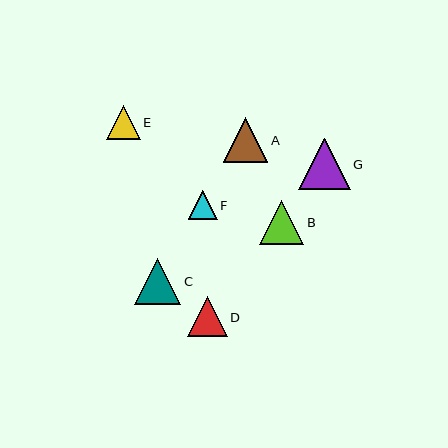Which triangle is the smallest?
Triangle F is the smallest with a size of approximately 29 pixels.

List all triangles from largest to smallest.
From largest to smallest: G, C, A, B, D, E, F.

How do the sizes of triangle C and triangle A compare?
Triangle C and triangle A are approximately the same size.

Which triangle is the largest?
Triangle G is the largest with a size of approximately 52 pixels.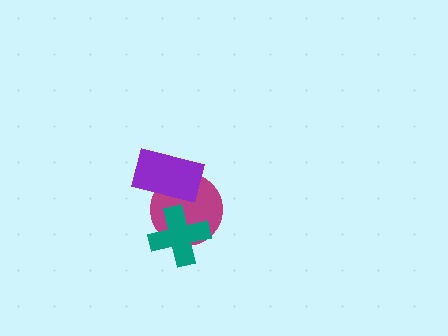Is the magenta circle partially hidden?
Yes, it is partially covered by another shape.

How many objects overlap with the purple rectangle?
1 object overlaps with the purple rectangle.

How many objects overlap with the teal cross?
1 object overlaps with the teal cross.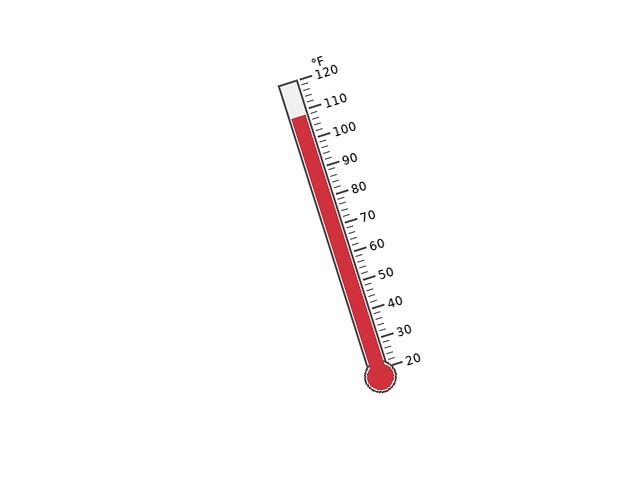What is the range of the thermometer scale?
The thermometer scale ranges from 20°F to 120°F.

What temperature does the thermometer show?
The thermometer shows approximately 108°F.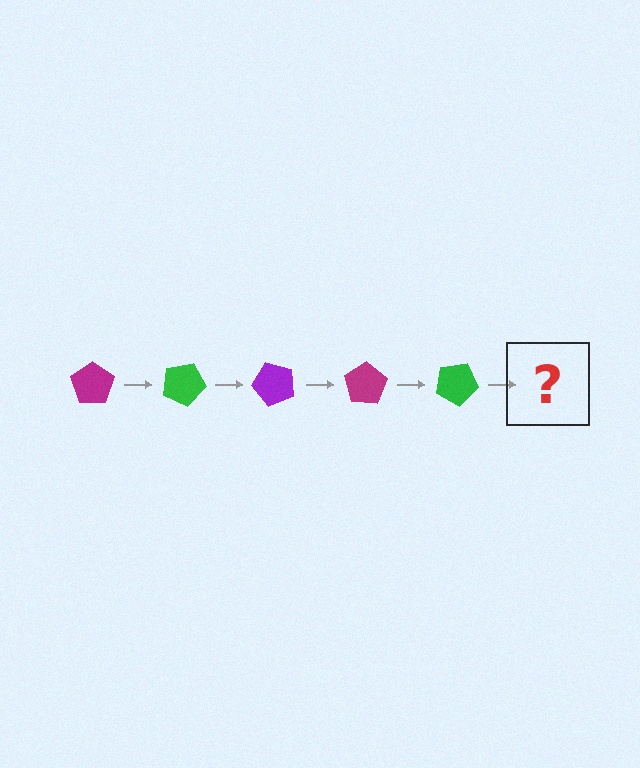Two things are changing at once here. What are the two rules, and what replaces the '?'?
The two rules are that it rotates 25 degrees each step and the color cycles through magenta, green, and purple. The '?' should be a purple pentagon, rotated 125 degrees from the start.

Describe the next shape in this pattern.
It should be a purple pentagon, rotated 125 degrees from the start.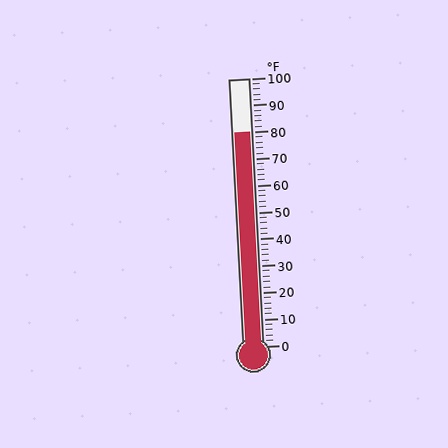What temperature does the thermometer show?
The thermometer shows approximately 80°F.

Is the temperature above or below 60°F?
The temperature is above 60°F.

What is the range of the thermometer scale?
The thermometer scale ranges from 0°F to 100°F.